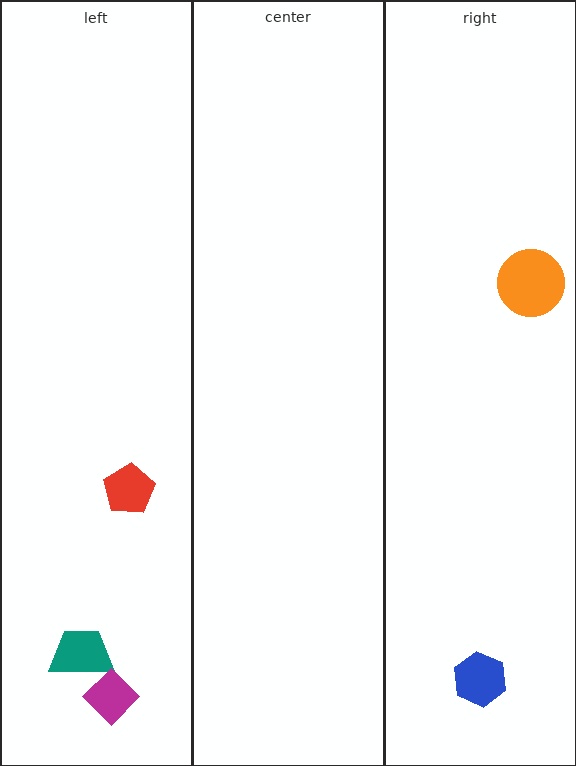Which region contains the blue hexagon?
The right region.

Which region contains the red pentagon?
The left region.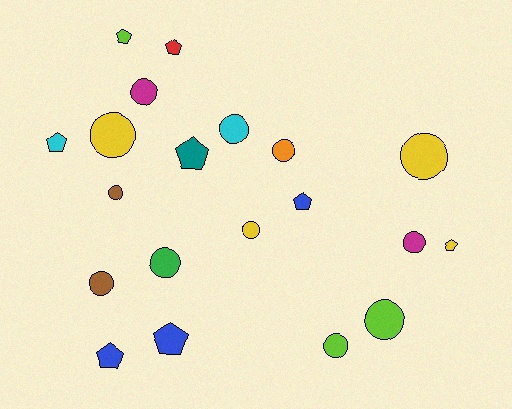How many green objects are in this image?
There is 1 green object.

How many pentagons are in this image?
There are 8 pentagons.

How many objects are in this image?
There are 20 objects.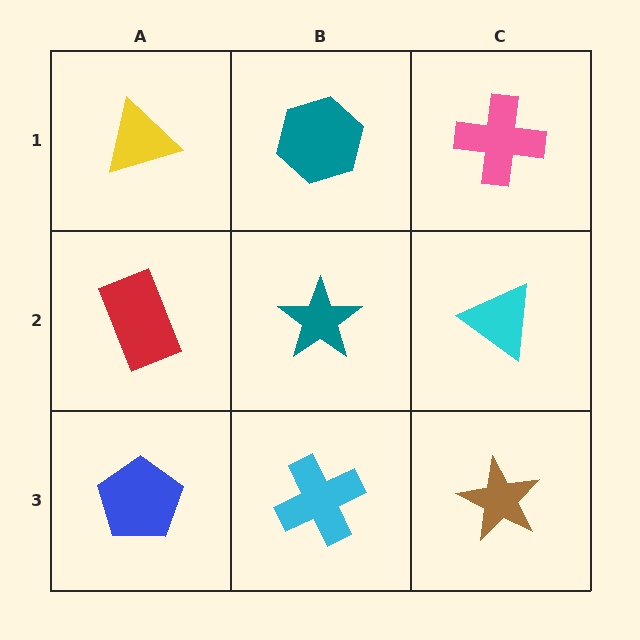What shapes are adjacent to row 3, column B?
A teal star (row 2, column B), a blue pentagon (row 3, column A), a brown star (row 3, column C).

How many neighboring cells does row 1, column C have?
2.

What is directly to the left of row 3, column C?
A cyan cross.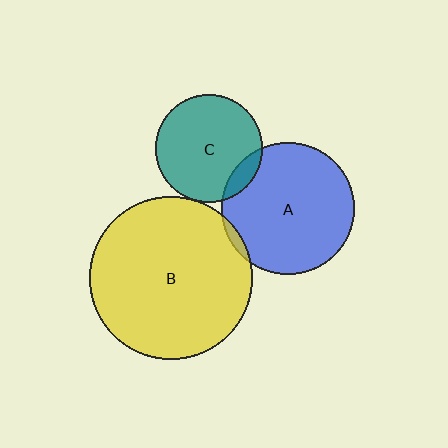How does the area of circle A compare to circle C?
Approximately 1.5 times.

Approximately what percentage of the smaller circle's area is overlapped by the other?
Approximately 5%.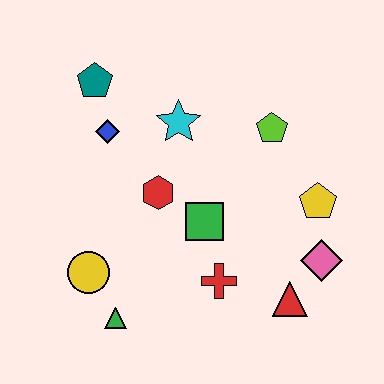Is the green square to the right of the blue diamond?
Yes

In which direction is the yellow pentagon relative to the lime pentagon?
The yellow pentagon is below the lime pentagon.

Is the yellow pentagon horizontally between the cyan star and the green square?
No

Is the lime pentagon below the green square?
No